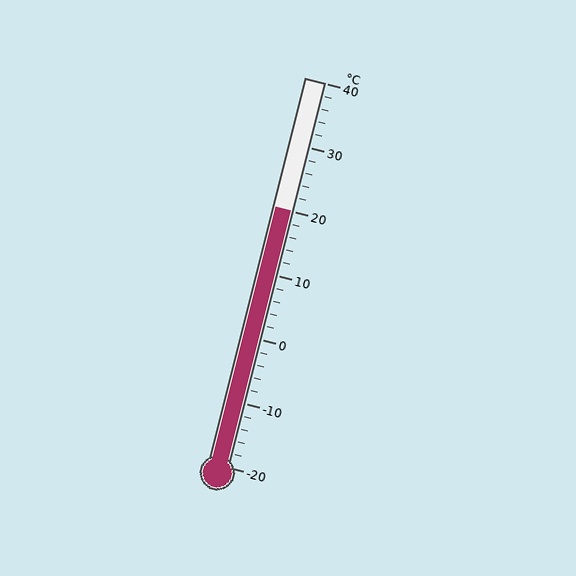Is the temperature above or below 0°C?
The temperature is above 0°C.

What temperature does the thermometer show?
The thermometer shows approximately 20°C.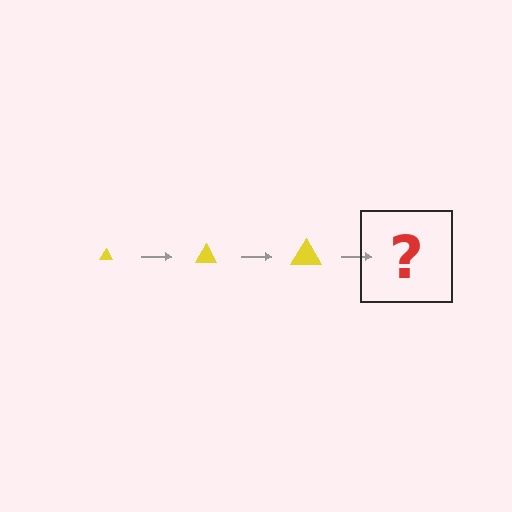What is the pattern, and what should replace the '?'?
The pattern is that the triangle gets progressively larger each step. The '?' should be a yellow triangle, larger than the previous one.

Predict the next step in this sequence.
The next step is a yellow triangle, larger than the previous one.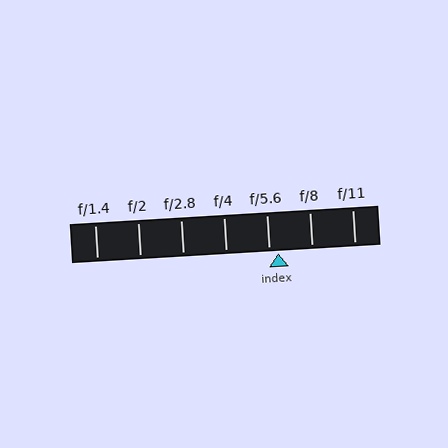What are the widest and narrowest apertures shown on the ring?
The widest aperture shown is f/1.4 and the narrowest is f/11.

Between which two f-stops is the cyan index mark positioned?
The index mark is between f/5.6 and f/8.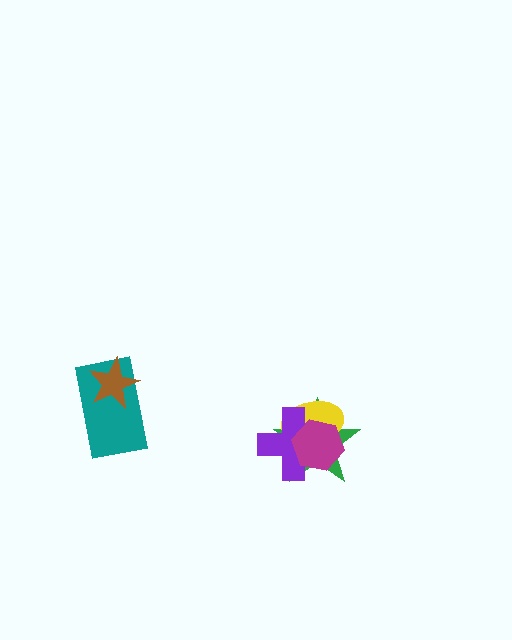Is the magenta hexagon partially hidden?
No, no other shape covers it.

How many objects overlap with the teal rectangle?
1 object overlaps with the teal rectangle.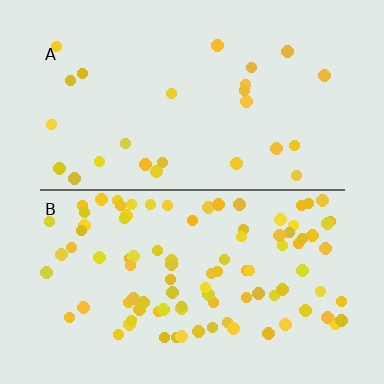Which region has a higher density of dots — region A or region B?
B (the bottom).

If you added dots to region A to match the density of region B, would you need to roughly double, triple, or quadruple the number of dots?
Approximately quadruple.